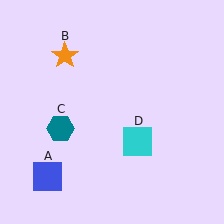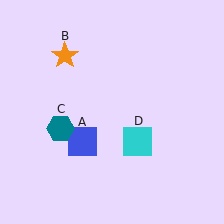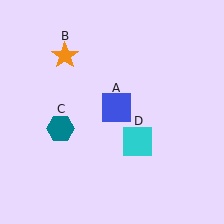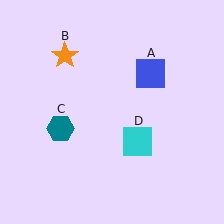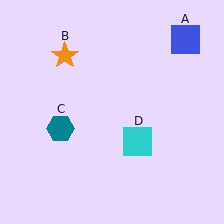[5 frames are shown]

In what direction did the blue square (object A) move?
The blue square (object A) moved up and to the right.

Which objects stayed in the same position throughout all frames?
Orange star (object B) and teal hexagon (object C) and cyan square (object D) remained stationary.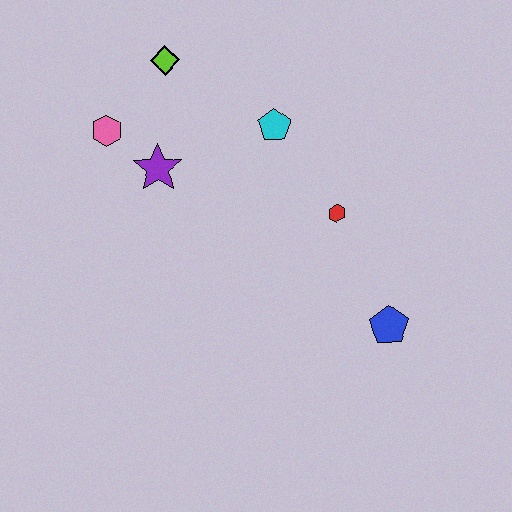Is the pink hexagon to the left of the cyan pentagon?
Yes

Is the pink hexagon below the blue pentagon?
No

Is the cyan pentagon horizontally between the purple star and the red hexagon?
Yes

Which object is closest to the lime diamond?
The pink hexagon is closest to the lime diamond.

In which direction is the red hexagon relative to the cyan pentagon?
The red hexagon is below the cyan pentagon.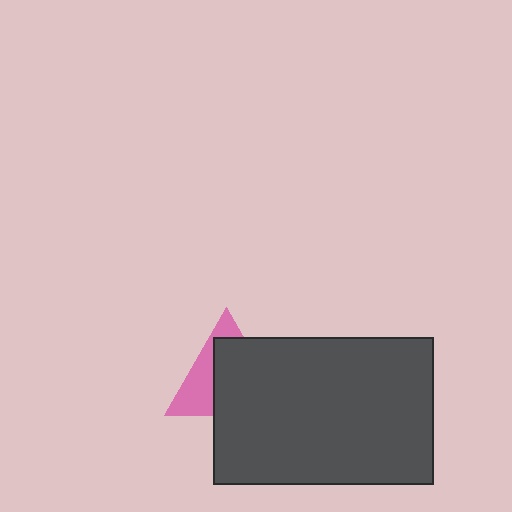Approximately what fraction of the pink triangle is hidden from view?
Roughly 61% of the pink triangle is hidden behind the dark gray rectangle.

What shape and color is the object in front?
The object in front is a dark gray rectangle.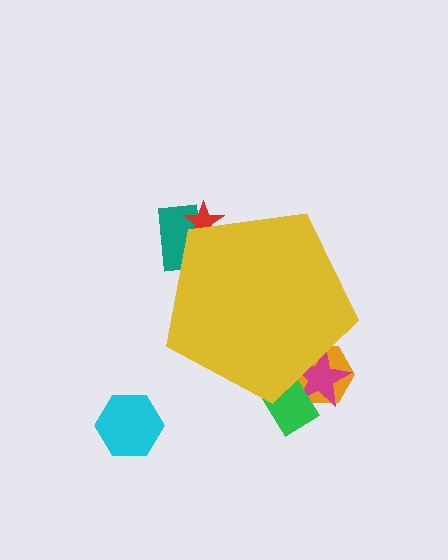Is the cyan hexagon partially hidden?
No, the cyan hexagon is fully visible.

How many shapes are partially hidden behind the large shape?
5 shapes are partially hidden.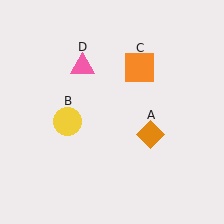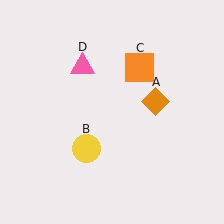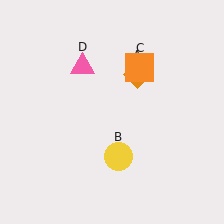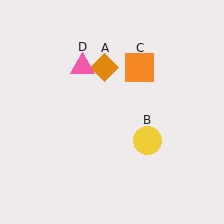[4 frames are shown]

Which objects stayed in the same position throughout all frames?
Orange square (object C) and pink triangle (object D) remained stationary.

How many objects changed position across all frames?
2 objects changed position: orange diamond (object A), yellow circle (object B).